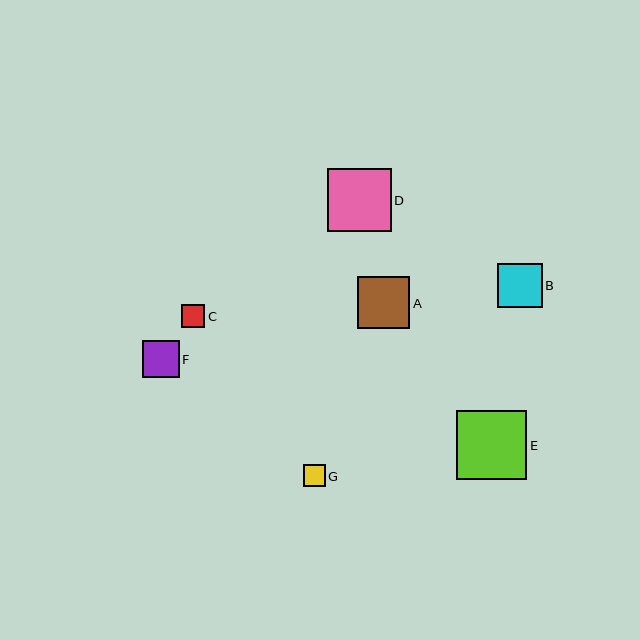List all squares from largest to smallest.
From largest to smallest: E, D, A, B, F, C, G.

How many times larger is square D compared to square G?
Square D is approximately 2.9 times the size of square G.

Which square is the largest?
Square E is the largest with a size of approximately 70 pixels.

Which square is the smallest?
Square G is the smallest with a size of approximately 22 pixels.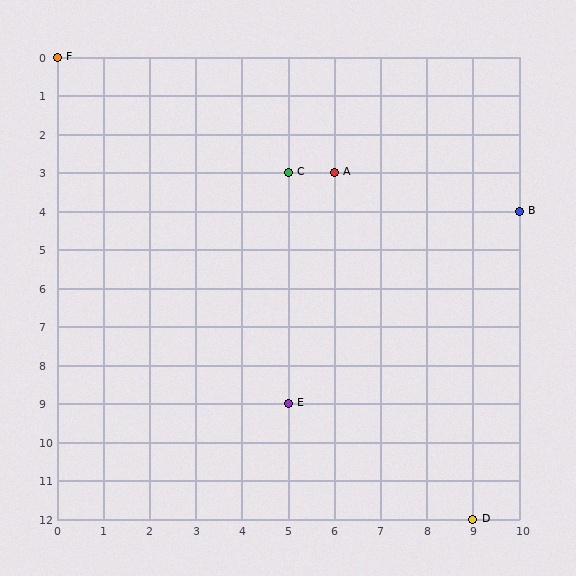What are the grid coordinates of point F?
Point F is at grid coordinates (0, 0).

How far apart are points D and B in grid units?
Points D and B are 1 column and 8 rows apart (about 8.1 grid units diagonally).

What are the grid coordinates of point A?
Point A is at grid coordinates (6, 3).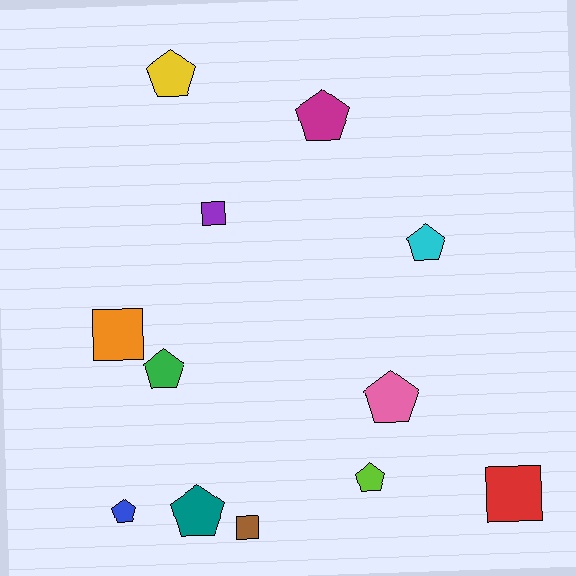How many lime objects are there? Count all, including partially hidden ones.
There is 1 lime object.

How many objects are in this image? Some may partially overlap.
There are 12 objects.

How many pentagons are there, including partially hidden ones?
There are 8 pentagons.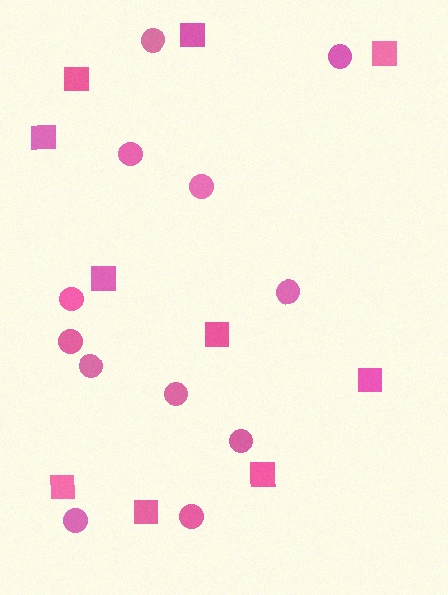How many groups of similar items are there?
There are 2 groups: one group of squares (10) and one group of circles (12).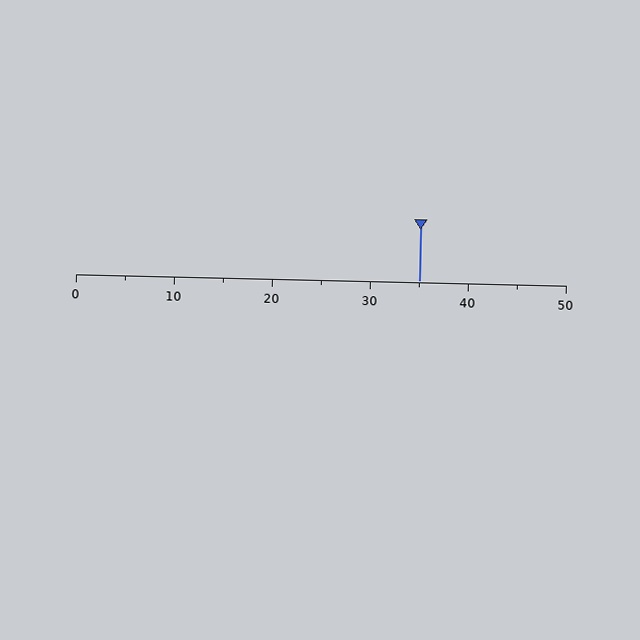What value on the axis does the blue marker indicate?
The marker indicates approximately 35.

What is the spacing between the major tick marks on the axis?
The major ticks are spaced 10 apart.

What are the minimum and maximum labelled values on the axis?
The axis runs from 0 to 50.